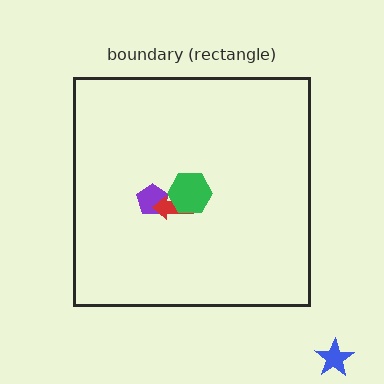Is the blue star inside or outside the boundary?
Outside.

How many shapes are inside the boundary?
3 inside, 1 outside.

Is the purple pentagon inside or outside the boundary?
Inside.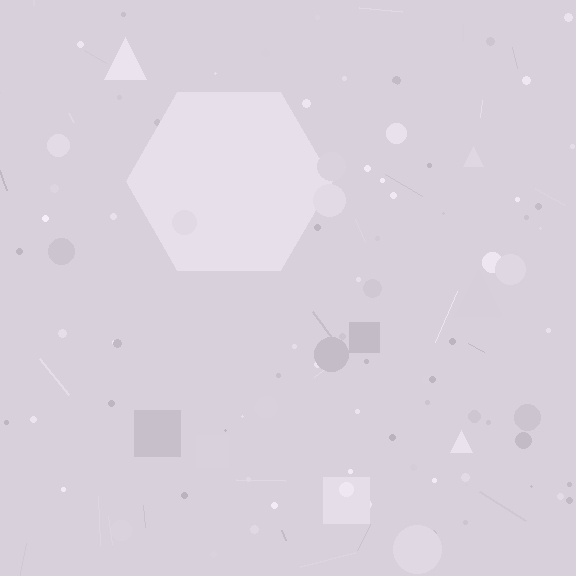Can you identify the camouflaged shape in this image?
The camouflaged shape is a hexagon.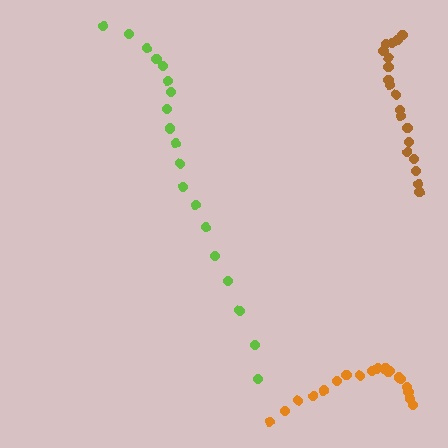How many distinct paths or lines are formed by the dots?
There are 3 distinct paths.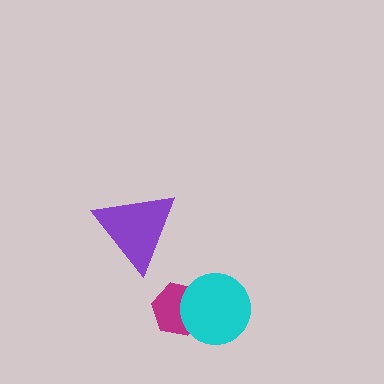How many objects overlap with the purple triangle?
0 objects overlap with the purple triangle.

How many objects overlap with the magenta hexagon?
1 object overlaps with the magenta hexagon.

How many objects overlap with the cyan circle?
1 object overlaps with the cyan circle.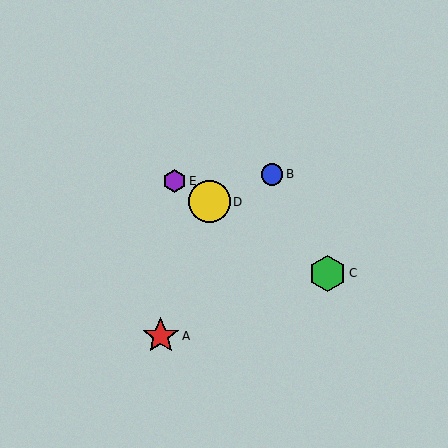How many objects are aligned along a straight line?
3 objects (C, D, E) are aligned along a straight line.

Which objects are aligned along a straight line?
Objects C, D, E are aligned along a straight line.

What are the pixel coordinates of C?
Object C is at (327, 273).